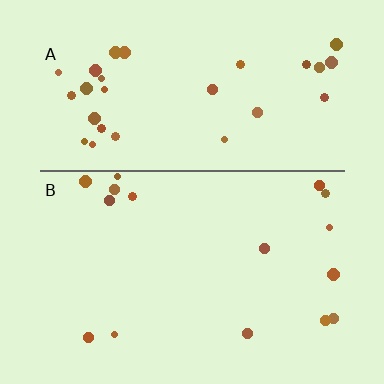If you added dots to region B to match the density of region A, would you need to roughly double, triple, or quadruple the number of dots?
Approximately double.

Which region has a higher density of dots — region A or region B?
A (the top).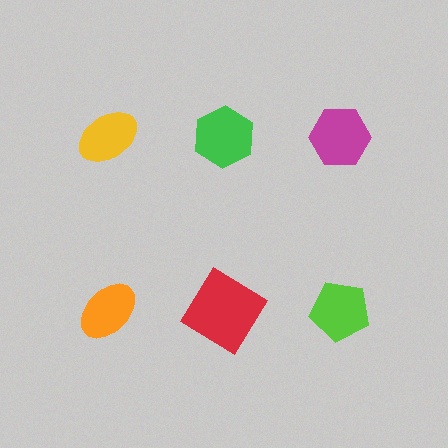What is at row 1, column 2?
A green hexagon.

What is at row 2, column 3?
A lime pentagon.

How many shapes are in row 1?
3 shapes.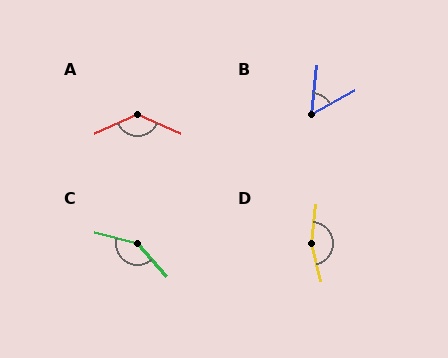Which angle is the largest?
D, at approximately 160 degrees.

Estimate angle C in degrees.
Approximately 147 degrees.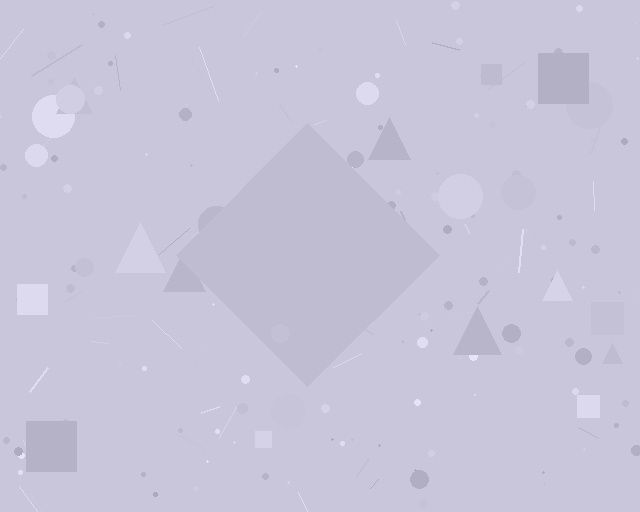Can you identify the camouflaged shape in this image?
The camouflaged shape is a diamond.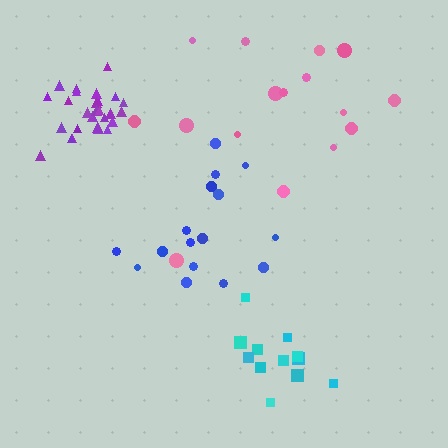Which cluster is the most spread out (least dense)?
Pink.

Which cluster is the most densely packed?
Purple.